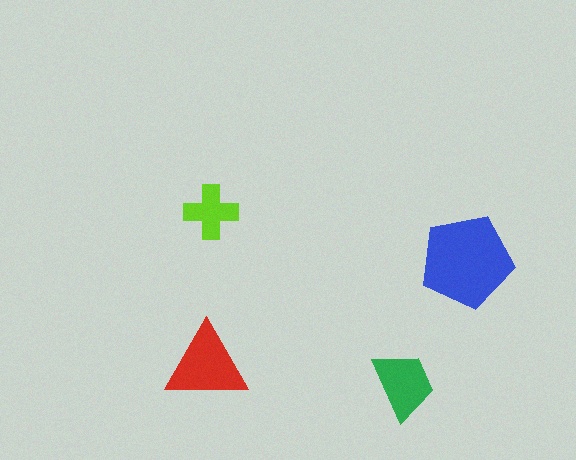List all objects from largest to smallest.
The blue pentagon, the red triangle, the green trapezoid, the lime cross.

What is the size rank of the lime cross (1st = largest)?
4th.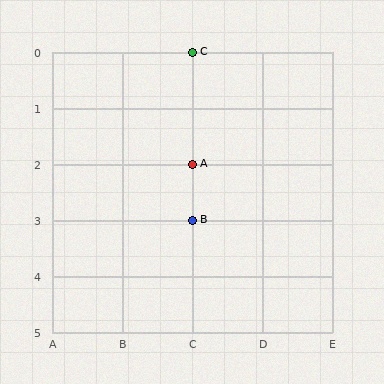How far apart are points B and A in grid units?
Points B and A are 1 row apart.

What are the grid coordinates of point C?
Point C is at grid coordinates (C, 0).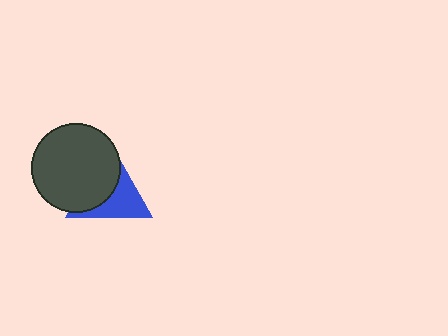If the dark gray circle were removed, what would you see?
You would see the complete blue triangle.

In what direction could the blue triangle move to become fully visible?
The blue triangle could move right. That would shift it out from behind the dark gray circle entirely.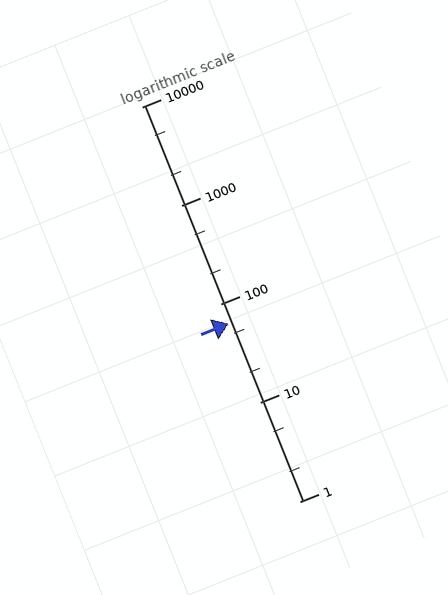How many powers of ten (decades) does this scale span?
The scale spans 4 decades, from 1 to 10000.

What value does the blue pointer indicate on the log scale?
The pointer indicates approximately 63.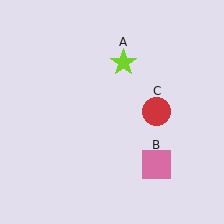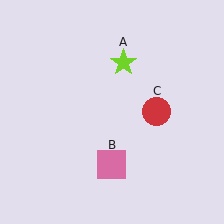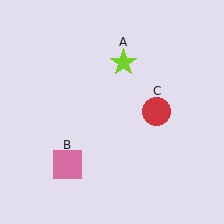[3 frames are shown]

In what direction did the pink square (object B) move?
The pink square (object B) moved left.